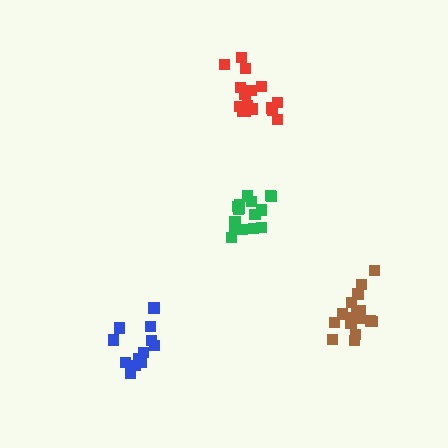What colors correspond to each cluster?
The clusters are colored: green, red, brown, blue.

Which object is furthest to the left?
The blue cluster is leftmost.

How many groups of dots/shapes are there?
There are 4 groups.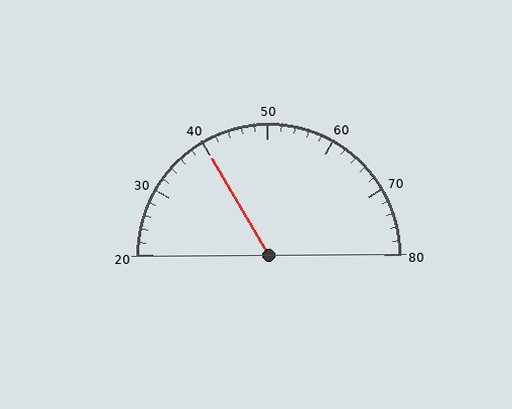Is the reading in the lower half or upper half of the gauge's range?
The reading is in the lower half of the range (20 to 80).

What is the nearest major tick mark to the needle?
The nearest major tick mark is 40.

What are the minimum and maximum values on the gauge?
The gauge ranges from 20 to 80.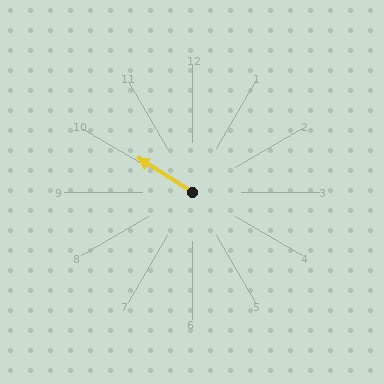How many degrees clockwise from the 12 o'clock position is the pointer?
Approximately 303 degrees.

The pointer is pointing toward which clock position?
Roughly 10 o'clock.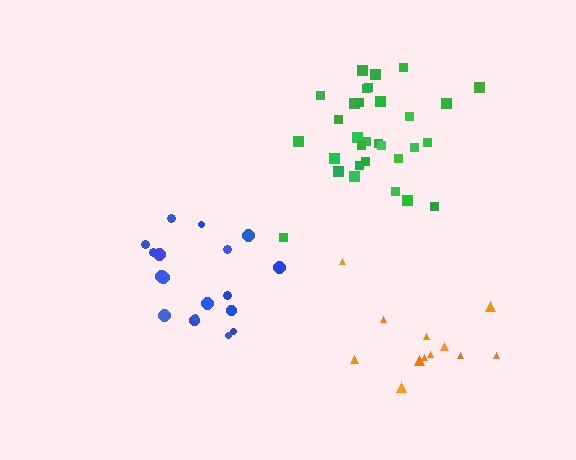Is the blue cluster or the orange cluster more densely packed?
Blue.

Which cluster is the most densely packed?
Blue.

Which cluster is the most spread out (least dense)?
Orange.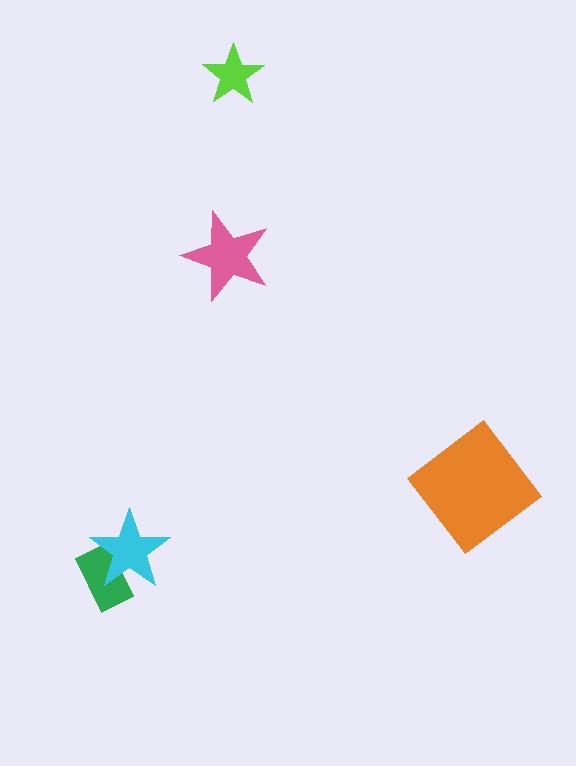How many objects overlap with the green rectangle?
1 object overlaps with the green rectangle.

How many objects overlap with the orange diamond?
0 objects overlap with the orange diamond.